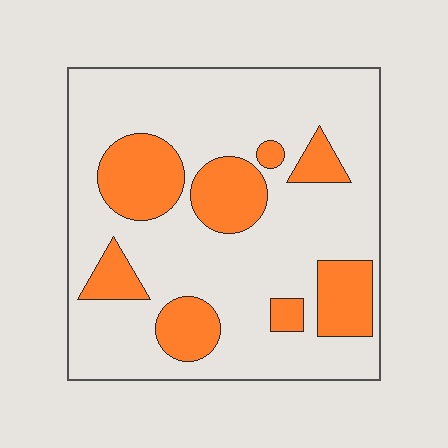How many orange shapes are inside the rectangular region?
8.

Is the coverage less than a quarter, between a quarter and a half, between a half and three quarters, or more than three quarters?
Between a quarter and a half.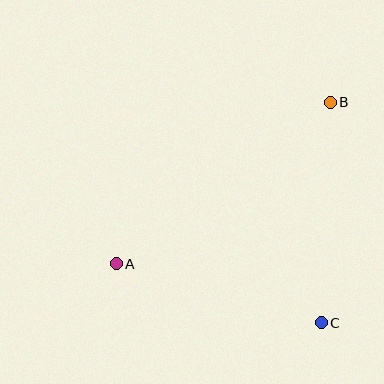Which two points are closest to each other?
Points A and C are closest to each other.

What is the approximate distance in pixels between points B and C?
The distance between B and C is approximately 221 pixels.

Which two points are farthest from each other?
Points A and B are farthest from each other.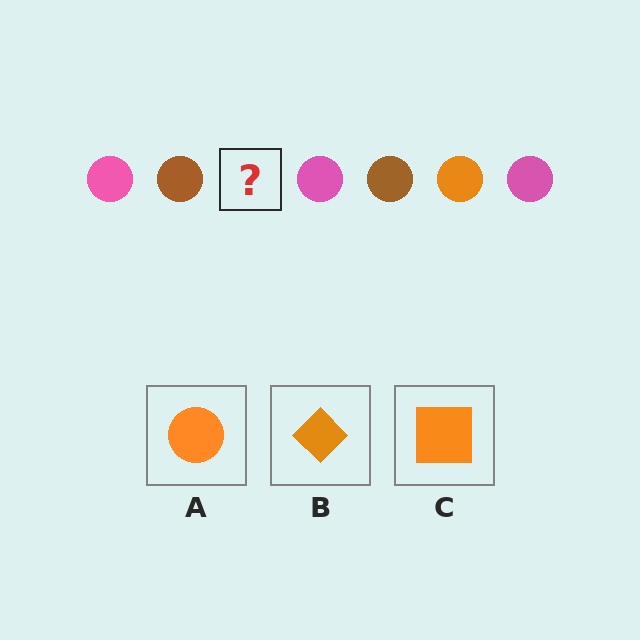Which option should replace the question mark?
Option A.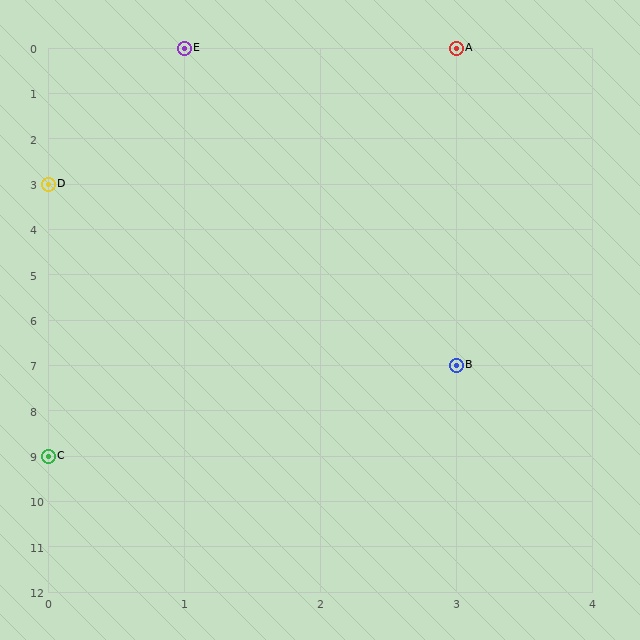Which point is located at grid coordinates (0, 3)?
Point D is at (0, 3).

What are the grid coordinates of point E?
Point E is at grid coordinates (1, 0).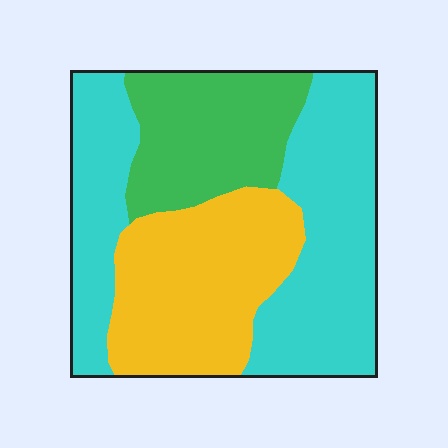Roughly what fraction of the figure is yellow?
Yellow covers roughly 30% of the figure.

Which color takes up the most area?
Cyan, at roughly 50%.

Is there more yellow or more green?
Yellow.